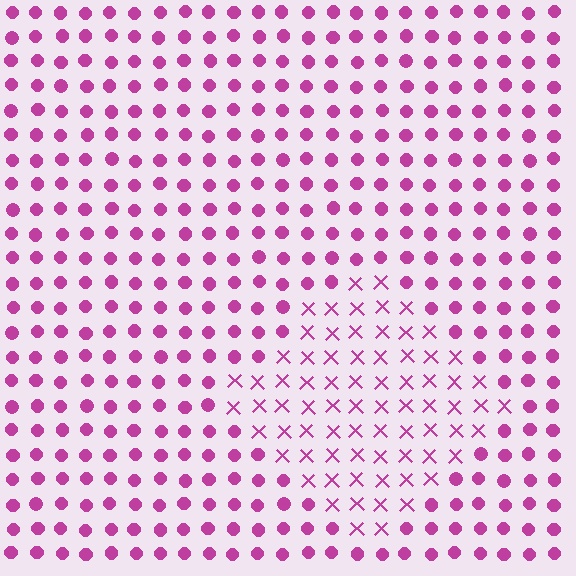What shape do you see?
I see a diamond.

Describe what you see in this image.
The image is filled with small magenta elements arranged in a uniform grid. A diamond-shaped region contains X marks, while the surrounding area contains circles. The boundary is defined purely by the change in element shape.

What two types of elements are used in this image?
The image uses X marks inside the diamond region and circles outside it.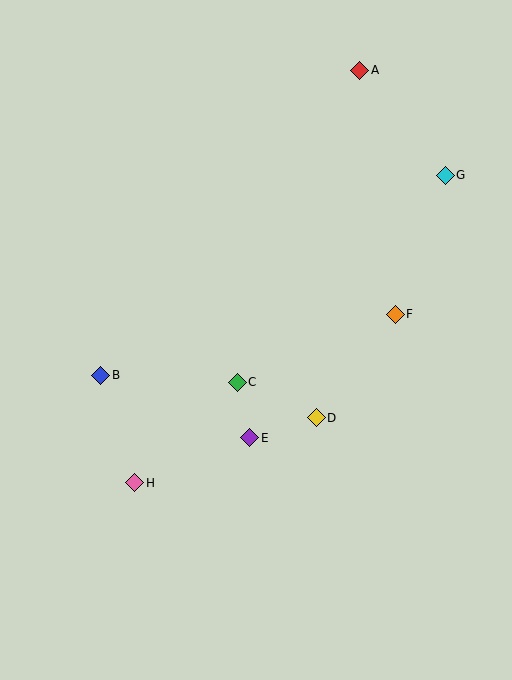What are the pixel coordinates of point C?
Point C is at (237, 382).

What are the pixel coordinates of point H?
Point H is at (135, 483).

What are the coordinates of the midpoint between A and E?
The midpoint between A and E is at (305, 254).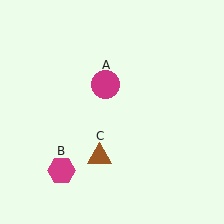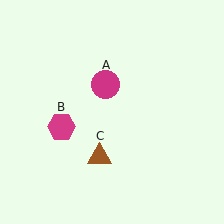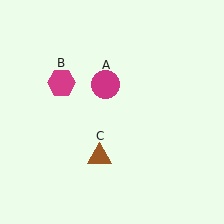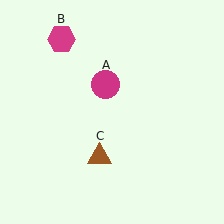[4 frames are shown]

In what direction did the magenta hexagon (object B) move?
The magenta hexagon (object B) moved up.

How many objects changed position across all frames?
1 object changed position: magenta hexagon (object B).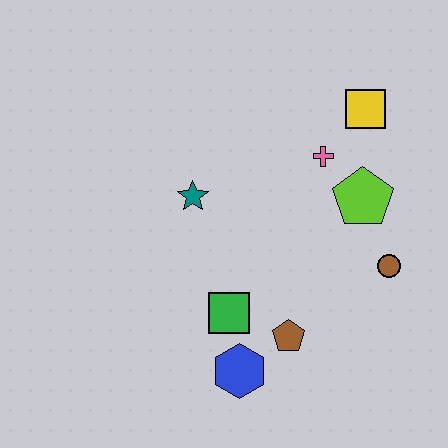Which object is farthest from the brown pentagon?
The yellow square is farthest from the brown pentagon.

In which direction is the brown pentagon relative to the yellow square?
The brown pentagon is below the yellow square.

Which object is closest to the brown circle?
The lime pentagon is closest to the brown circle.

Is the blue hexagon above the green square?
No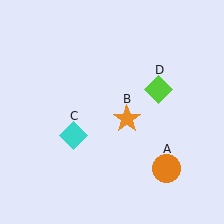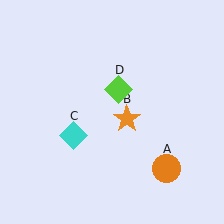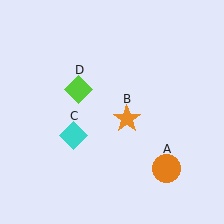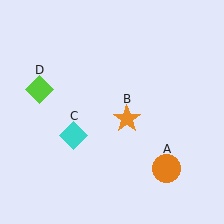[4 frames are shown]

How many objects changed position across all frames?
1 object changed position: lime diamond (object D).